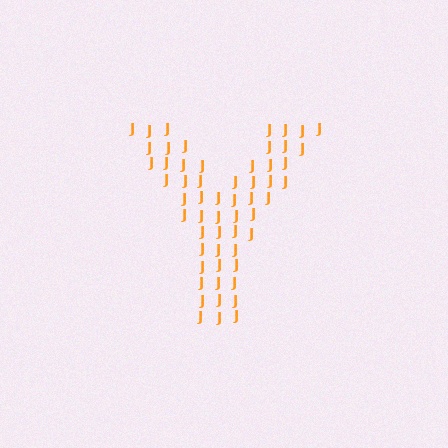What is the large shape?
The large shape is the letter Y.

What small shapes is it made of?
It is made of small letter J's.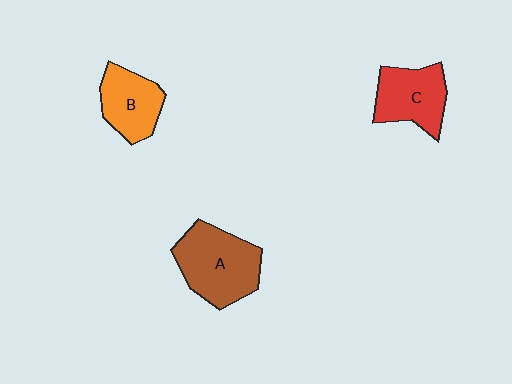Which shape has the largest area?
Shape A (brown).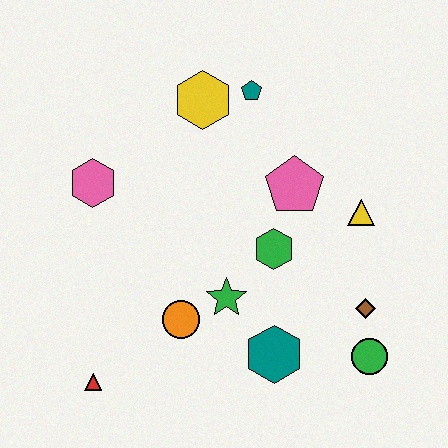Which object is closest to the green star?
The orange circle is closest to the green star.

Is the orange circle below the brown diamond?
Yes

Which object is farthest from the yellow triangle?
The red triangle is farthest from the yellow triangle.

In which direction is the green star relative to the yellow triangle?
The green star is to the left of the yellow triangle.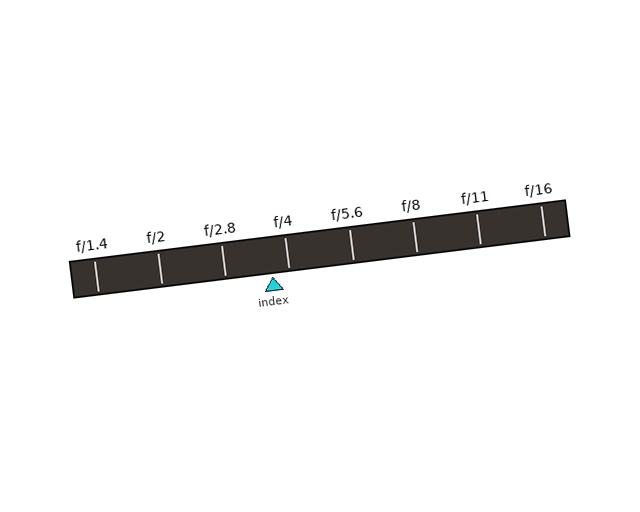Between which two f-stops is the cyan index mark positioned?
The index mark is between f/2.8 and f/4.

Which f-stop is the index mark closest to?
The index mark is closest to f/4.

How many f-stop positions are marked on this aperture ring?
There are 8 f-stop positions marked.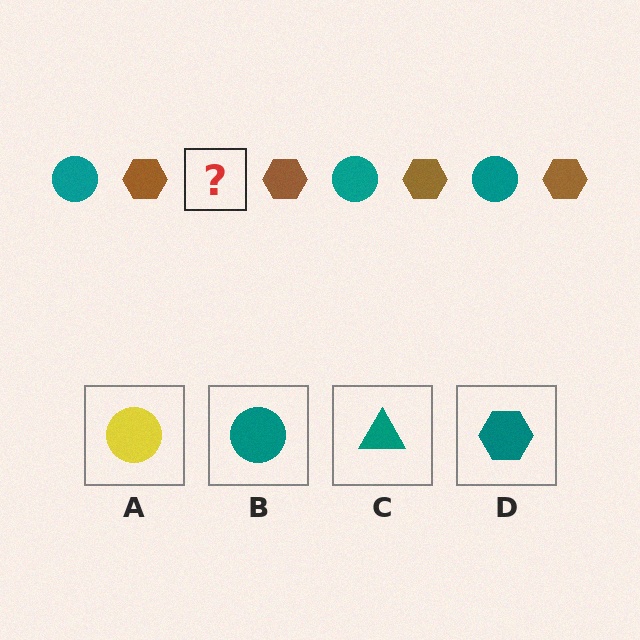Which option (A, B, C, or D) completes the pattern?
B.